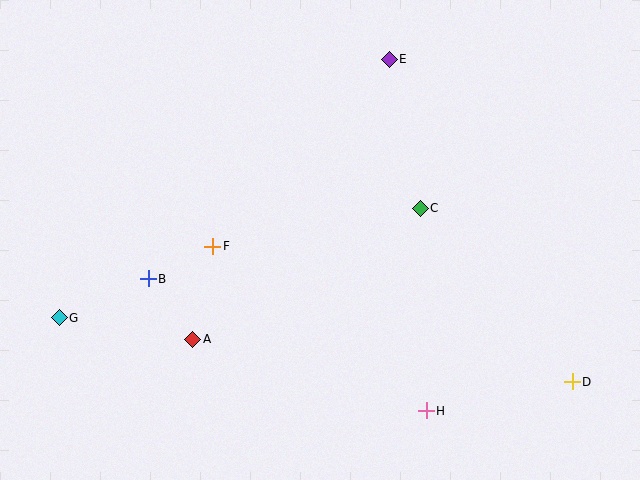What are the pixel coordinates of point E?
Point E is at (389, 59).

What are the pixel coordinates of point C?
Point C is at (420, 208).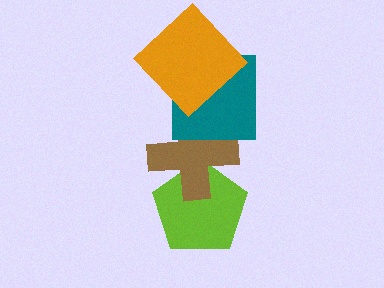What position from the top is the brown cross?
The brown cross is 3rd from the top.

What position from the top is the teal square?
The teal square is 2nd from the top.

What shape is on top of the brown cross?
The teal square is on top of the brown cross.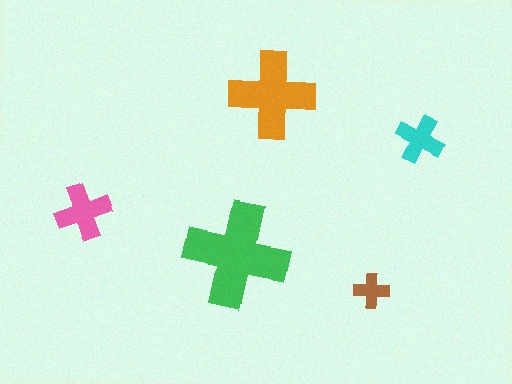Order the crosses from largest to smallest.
the green one, the orange one, the pink one, the cyan one, the brown one.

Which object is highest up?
The orange cross is topmost.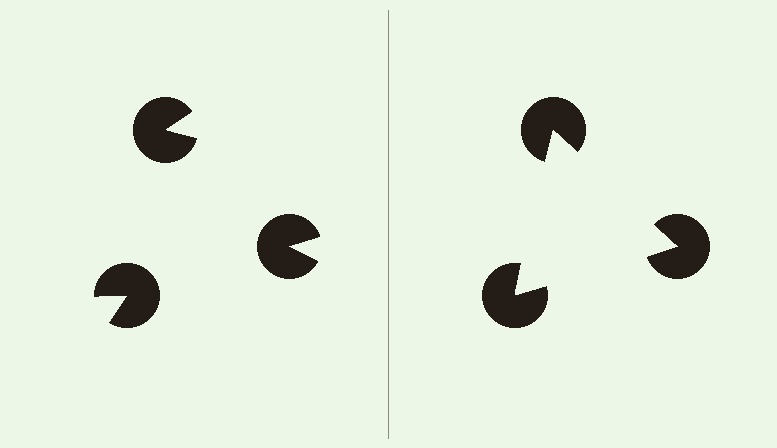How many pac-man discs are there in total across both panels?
6 — 3 on each side.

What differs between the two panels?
The pac-man discs are positioned identically on both sides; only the wedge orientations differ. On the right they align to a triangle; on the left they are misaligned.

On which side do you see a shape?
An illusory triangle appears on the right side. On the left side the wedge cuts are rotated, so no coherent shape forms.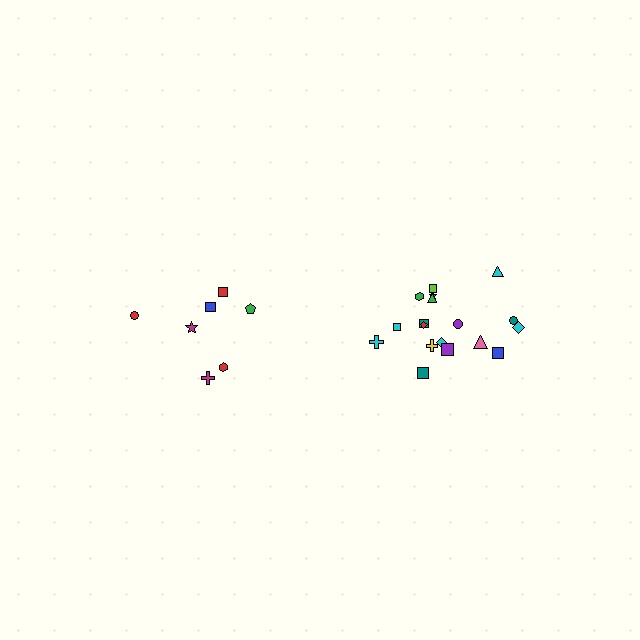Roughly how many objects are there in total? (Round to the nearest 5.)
Roughly 25 objects in total.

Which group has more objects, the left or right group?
The right group.